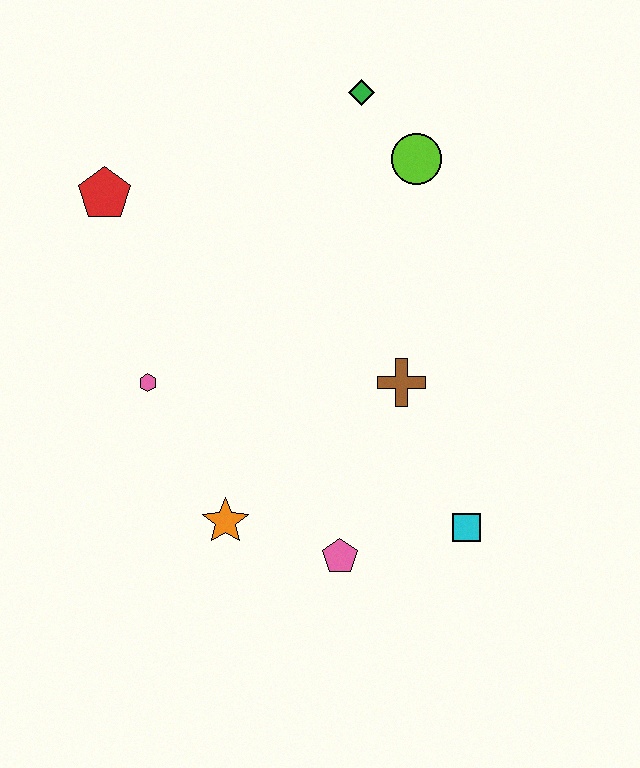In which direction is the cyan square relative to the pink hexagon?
The cyan square is to the right of the pink hexagon.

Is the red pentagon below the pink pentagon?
No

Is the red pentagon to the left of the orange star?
Yes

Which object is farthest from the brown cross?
The red pentagon is farthest from the brown cross.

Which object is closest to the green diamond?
The lime circle is closest to the green diamond.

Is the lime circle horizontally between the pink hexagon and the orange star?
No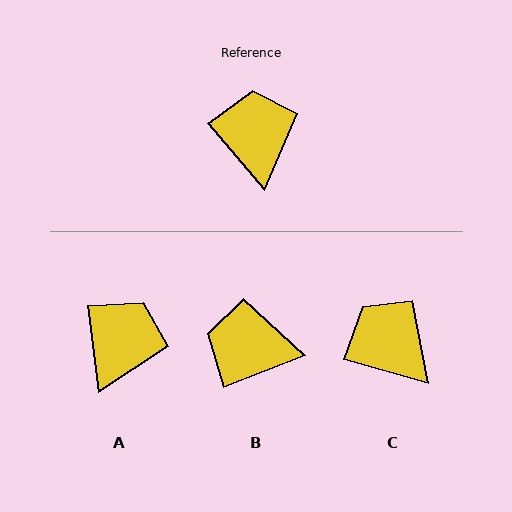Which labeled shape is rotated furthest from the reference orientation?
B, about 71 degrees away.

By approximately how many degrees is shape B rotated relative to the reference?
Approximately 71 degrees counter-clockwise.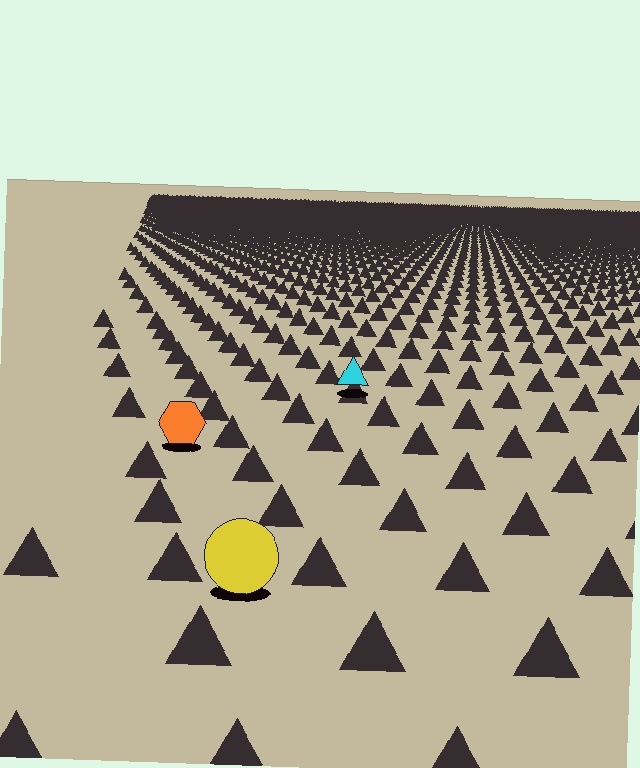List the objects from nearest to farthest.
From nearest to farthest: the yellow circle, the orange hexagon, the cyan triangle.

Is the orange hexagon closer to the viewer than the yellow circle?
No. The yellow circle is closer — you can tell from the texture gradient: the ground texture is coarser near it.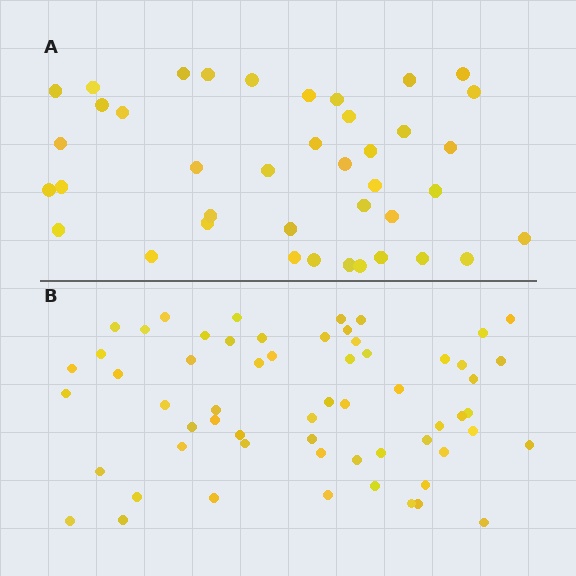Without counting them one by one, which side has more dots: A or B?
Region B (the bottom region) has more dots.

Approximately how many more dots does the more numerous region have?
Region B has approximately 20 more dots than region A.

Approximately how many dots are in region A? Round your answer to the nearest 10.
About 40 dots.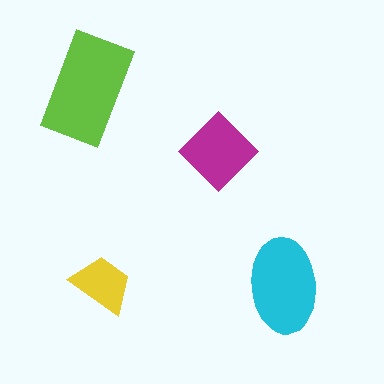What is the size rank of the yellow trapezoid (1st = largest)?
4th.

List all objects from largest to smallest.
The lime rectangle, the cyan ellipse, the magenta diamond, the yellow trapezoid.